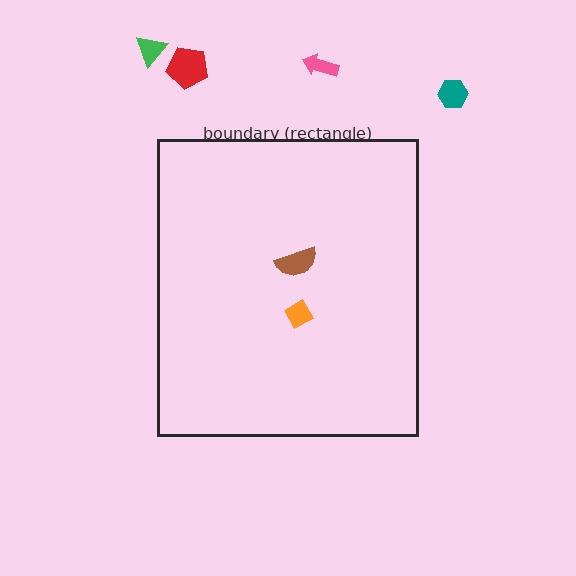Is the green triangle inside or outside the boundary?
Outside.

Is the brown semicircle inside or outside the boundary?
Inside.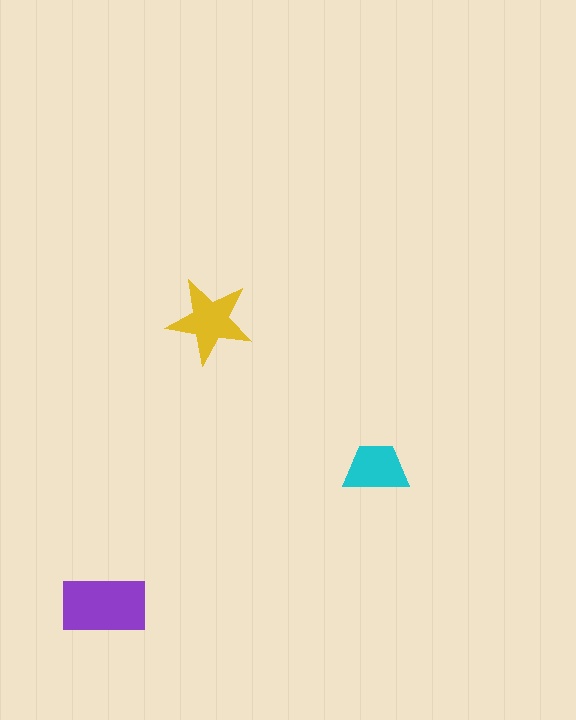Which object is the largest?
The purple rectangle.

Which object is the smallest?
The cyan trapezoid.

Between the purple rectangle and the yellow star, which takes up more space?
The purple rectangle.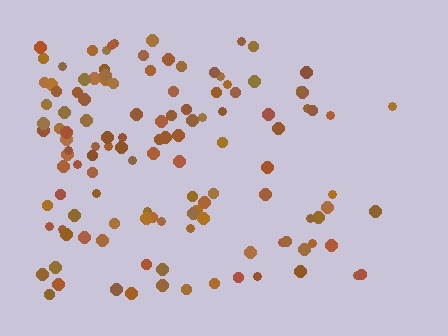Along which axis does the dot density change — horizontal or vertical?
Horizontal.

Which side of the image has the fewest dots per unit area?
The right.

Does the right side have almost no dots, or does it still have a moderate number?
Still a moderate number, just noticeably fewer than the left.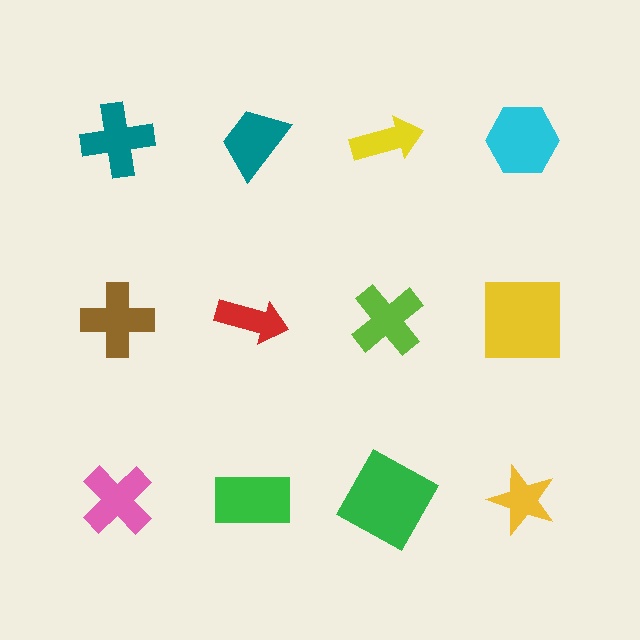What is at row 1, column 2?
A teal trapezoid.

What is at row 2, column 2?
A red arrow.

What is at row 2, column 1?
A brown cross.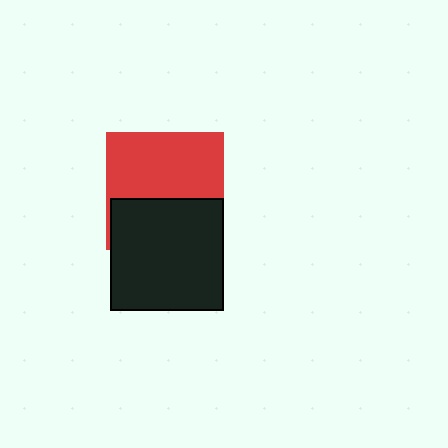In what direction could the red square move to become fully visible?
The red square could move up. That would shift it out from behind the black square entirely.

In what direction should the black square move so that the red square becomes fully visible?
The black square should move down. That is the shortest direction to clear the overlap and leave the red square fully visible.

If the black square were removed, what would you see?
You would see the complete red square.